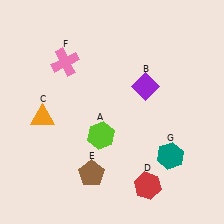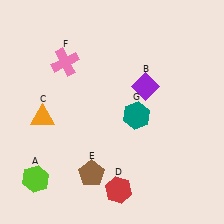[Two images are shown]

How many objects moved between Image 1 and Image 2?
3 objects moved between the two images.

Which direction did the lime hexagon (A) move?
The lime hexagon (A) moved left.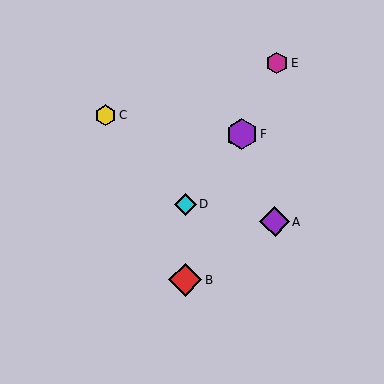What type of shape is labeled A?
Shape A is a purple diamond.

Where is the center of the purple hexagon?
The center of the purple hexagon is at (242, 134).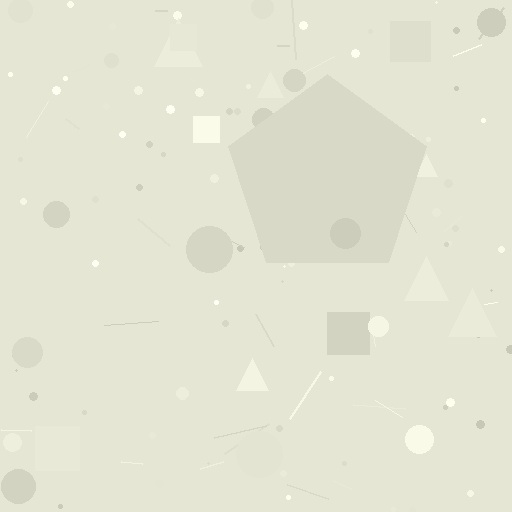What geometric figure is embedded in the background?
A pentagon is embedded in the background.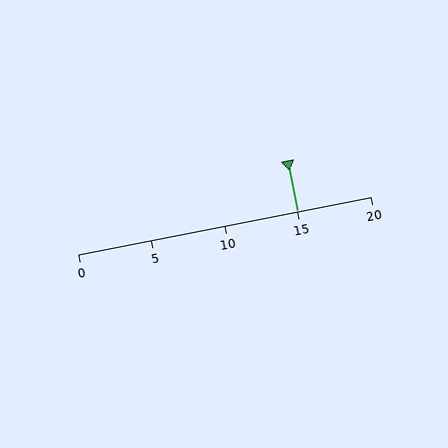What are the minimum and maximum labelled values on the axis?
The axis runs from 0 to 20.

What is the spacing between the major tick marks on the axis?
The major ticks are spaced 5 apart.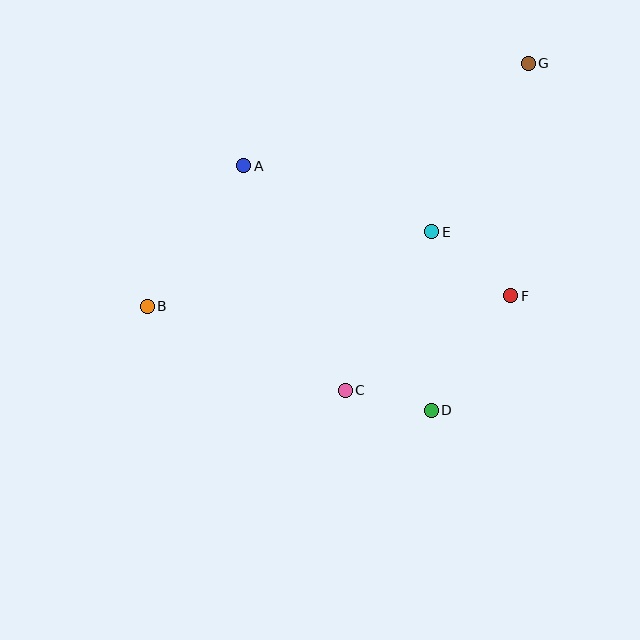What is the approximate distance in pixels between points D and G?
The distance between D and G is approximately 360 pixels.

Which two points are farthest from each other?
Points B and G are farthest from each other.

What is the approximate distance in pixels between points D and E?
The distance between D and E is approximately 178 pixels.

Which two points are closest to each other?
Points C and D are closest to each other.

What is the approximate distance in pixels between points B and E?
The distance between B and E is approximately 294 pixels.